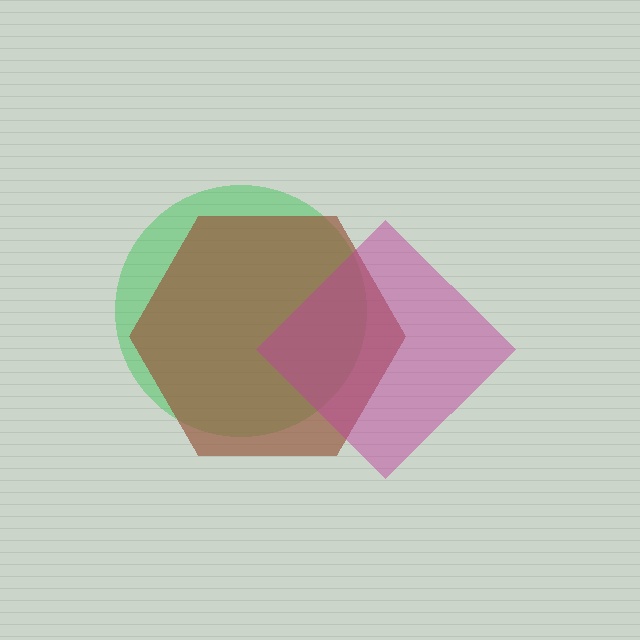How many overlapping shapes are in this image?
There are 3 overlapping shapes in the image.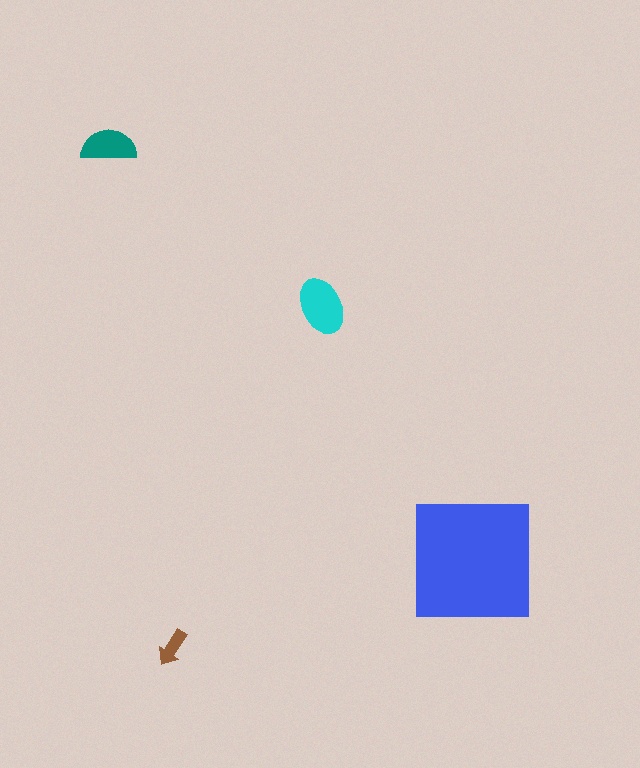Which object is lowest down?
The brown arrow is bottommost.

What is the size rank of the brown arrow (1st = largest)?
4th.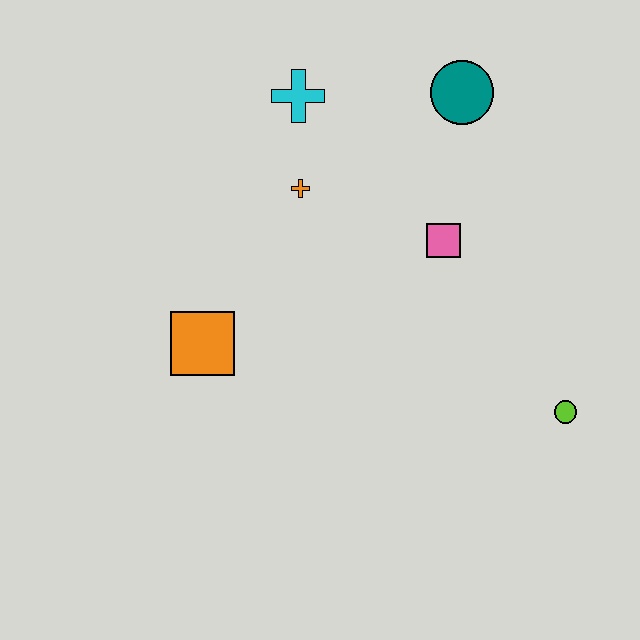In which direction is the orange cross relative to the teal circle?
The orange cross is to the left of the teal circle.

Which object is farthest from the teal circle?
The orange square is farthest from the teal circle.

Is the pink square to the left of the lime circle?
Yes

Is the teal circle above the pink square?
Yes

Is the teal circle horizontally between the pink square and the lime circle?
Yes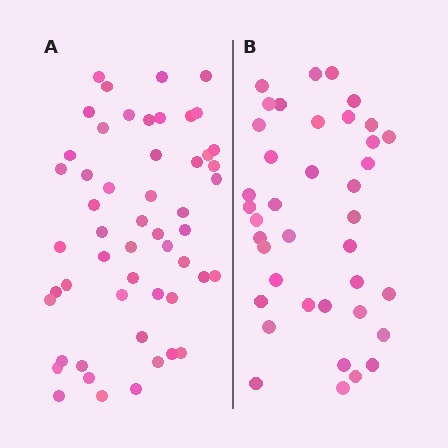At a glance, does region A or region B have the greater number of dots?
Region A (the left region) has more dots.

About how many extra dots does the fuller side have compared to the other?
Region A has approximately 15 more dots than region B.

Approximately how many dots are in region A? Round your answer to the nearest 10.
About 50 dots. (The exact count is 53, which rounds to 50.)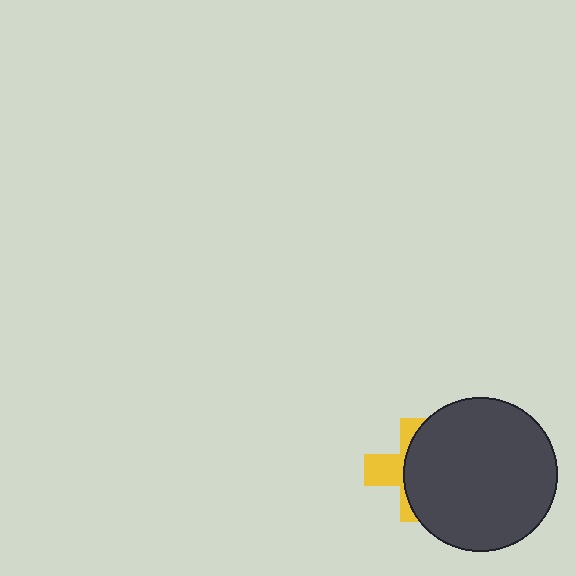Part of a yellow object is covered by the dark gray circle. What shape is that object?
It is a cross.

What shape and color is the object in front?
The object in front is a dark gray circle.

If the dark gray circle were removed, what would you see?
You would see the complete yellow cross.